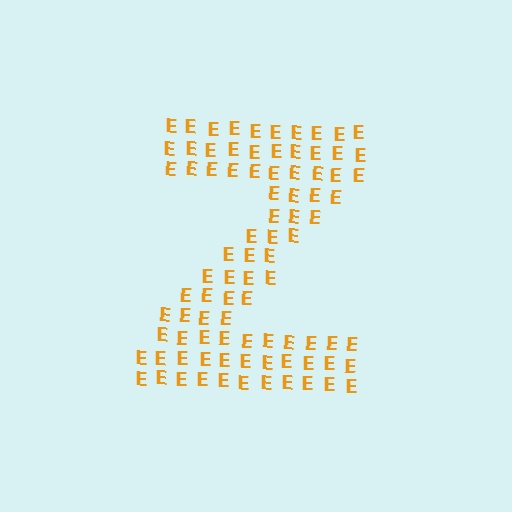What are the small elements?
The small elements are letter E's.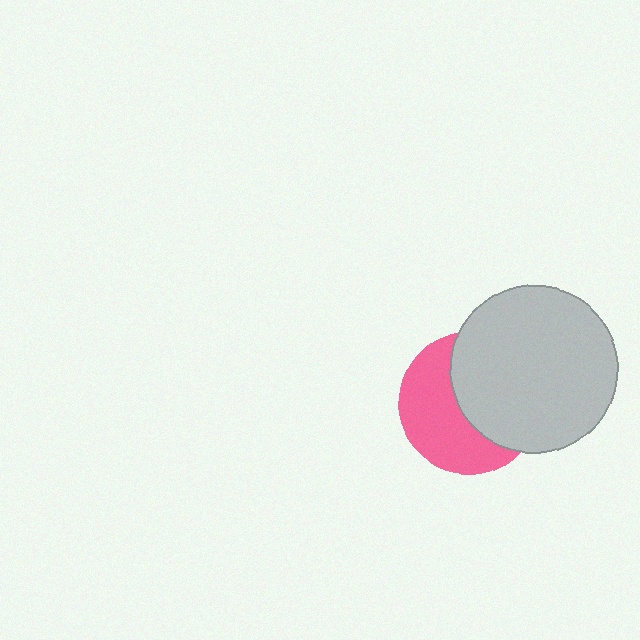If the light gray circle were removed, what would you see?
You would see the complete pink circle.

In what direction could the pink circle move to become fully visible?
The pink circle could move left. That would shift it out from behind the light gray circle entirely.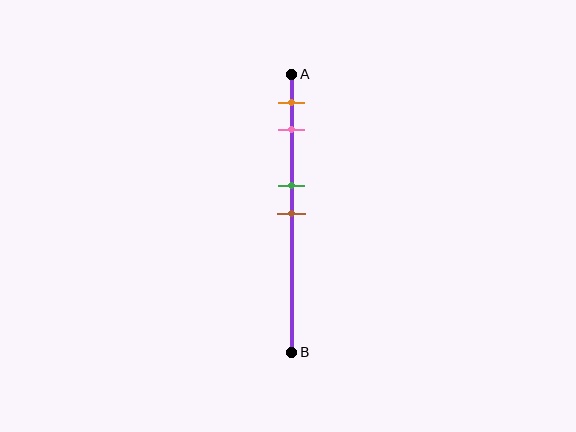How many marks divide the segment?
There are 4 marks dividing the segment.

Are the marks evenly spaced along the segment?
No, the marks are not evenly spaced.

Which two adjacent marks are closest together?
The green and brown marks are the closest adjacent pair.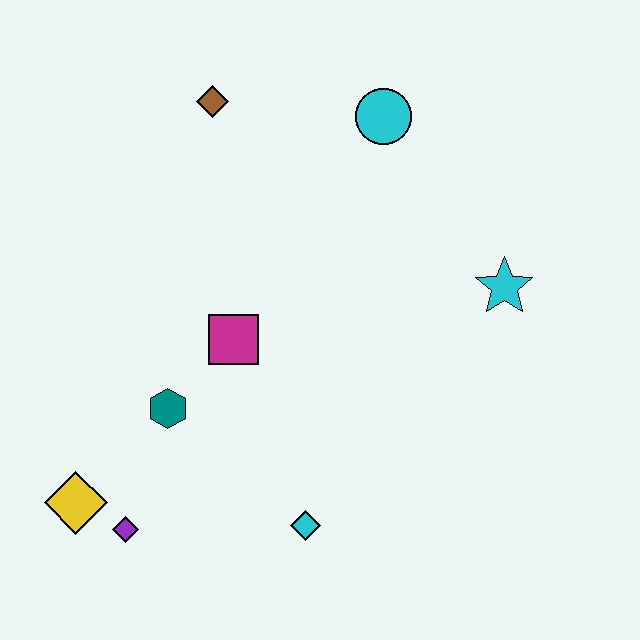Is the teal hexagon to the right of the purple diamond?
Yes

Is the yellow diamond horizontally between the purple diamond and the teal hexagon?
No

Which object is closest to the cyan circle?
The brown diamond is closest to the cyan circle.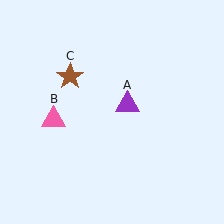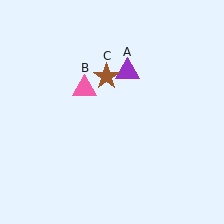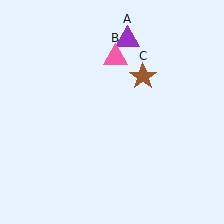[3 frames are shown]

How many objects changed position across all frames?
3 objects changed position: purple triangle (object A), pink triangle (object B), brown star (object C).